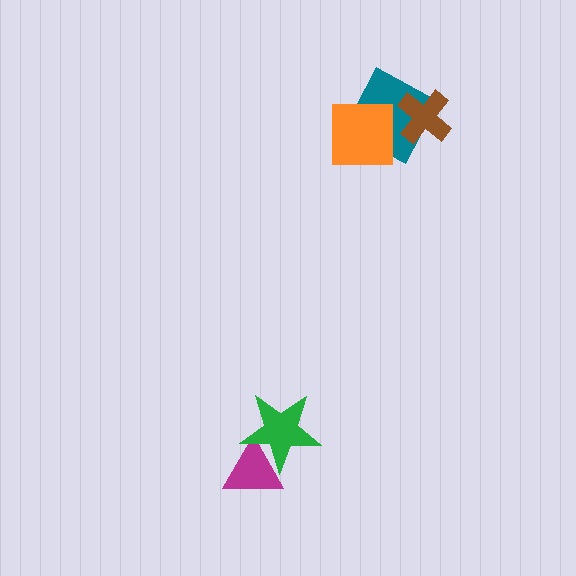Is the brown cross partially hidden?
No, no other shape covers it.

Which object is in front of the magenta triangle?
The green star is in front of the magenta triangle.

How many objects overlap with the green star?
1 object overlaps with the green star.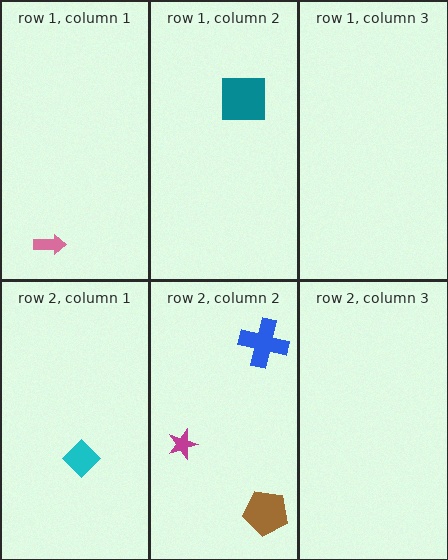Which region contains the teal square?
The row 1, column 2 region.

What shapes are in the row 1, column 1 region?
The pink arrow.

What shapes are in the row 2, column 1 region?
The cyan diamond.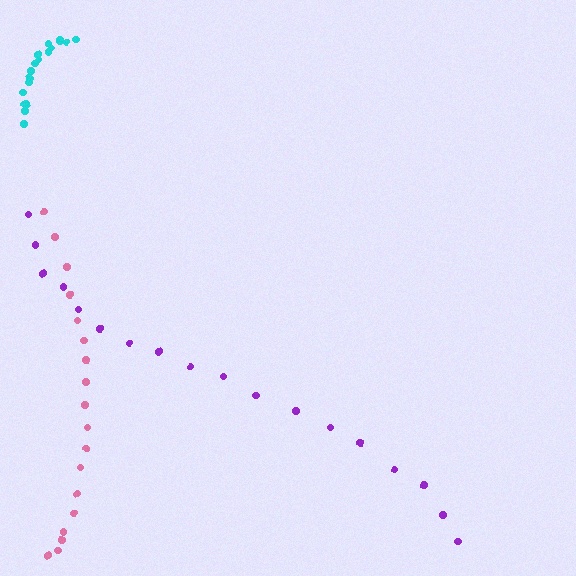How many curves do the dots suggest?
There are 3 distinct paths.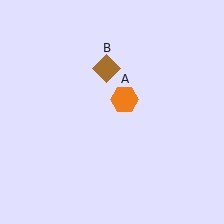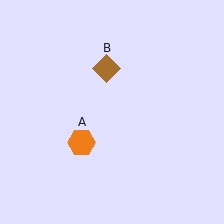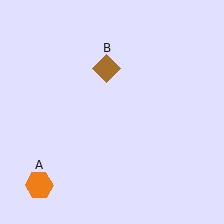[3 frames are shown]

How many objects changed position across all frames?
1 object changed position: orange hexagon (object A).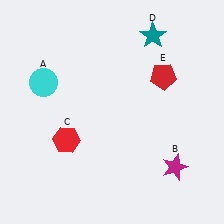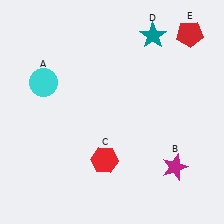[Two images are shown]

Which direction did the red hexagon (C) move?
The red hexagon (C) moved right.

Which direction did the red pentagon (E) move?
The red pentagon (E) moved up.